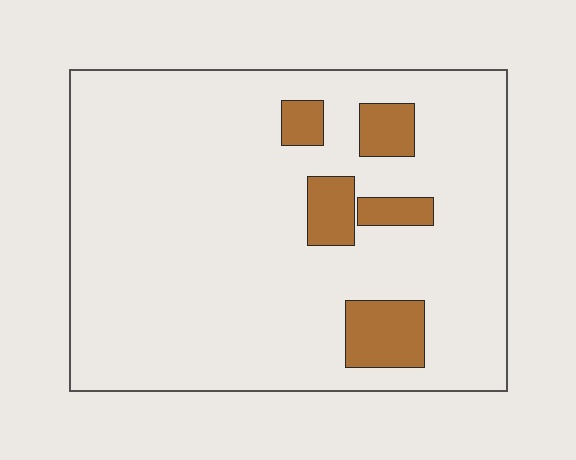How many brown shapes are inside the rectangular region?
5.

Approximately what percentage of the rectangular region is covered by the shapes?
Approximately 10%.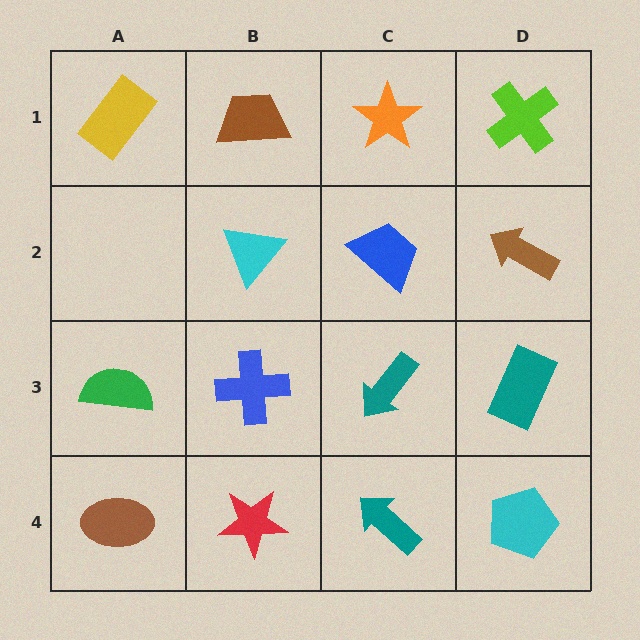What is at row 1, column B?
A brown trapezoid.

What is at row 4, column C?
A teal arrow.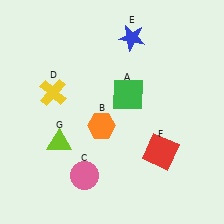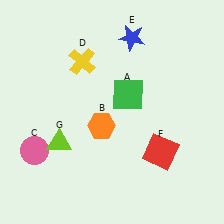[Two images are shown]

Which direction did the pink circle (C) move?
The pink circle (C) moved left.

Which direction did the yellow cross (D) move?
The yellow cross (D) moved up.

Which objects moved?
The objects that moved are: the pink circle (C), the yellow cross (D).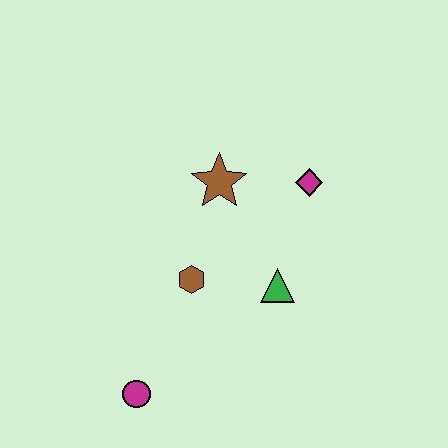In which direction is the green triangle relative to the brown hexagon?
The green triangle is to the right of the brown hexagon.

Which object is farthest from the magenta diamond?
The magenta circle is farthest from the magenta diamond.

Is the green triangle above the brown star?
No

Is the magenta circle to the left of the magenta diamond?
Yes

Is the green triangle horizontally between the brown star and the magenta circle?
No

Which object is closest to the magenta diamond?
The brown star is closest to the magenta diamond.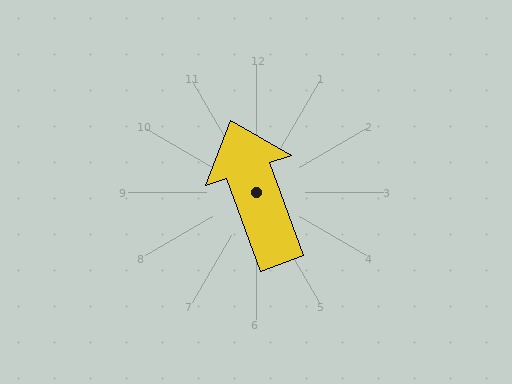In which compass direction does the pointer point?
North.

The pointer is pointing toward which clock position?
Roughly 11 o'clock.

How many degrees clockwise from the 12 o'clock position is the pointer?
Approximately 340 degrees.